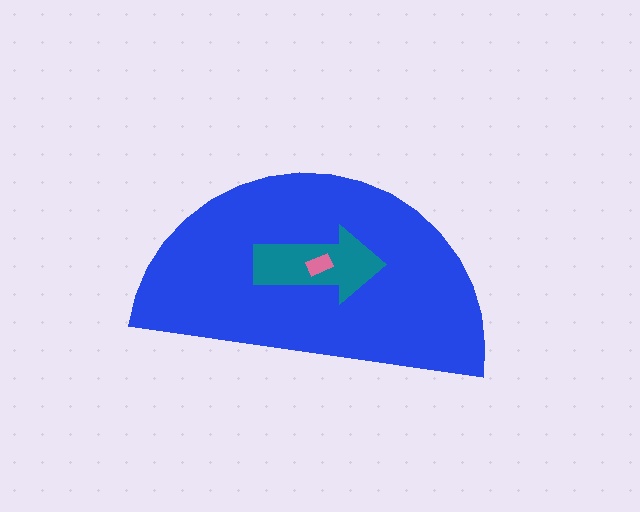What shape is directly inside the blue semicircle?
The teal arrow.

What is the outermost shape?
The blue semicircle.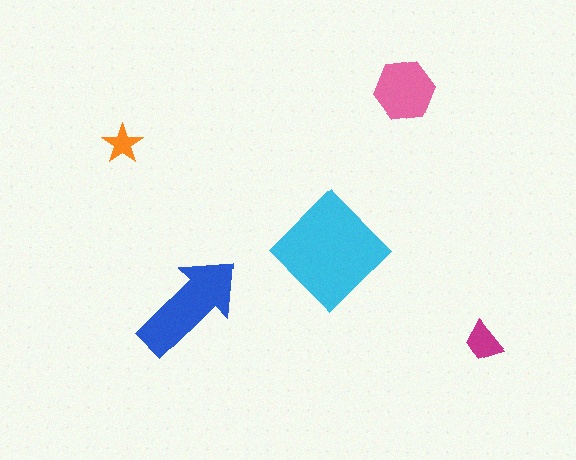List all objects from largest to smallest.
The cyan diamond, the blue arrow, the pink hexagon, the magenta trapezoid, the orange star.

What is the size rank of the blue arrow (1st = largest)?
2nd.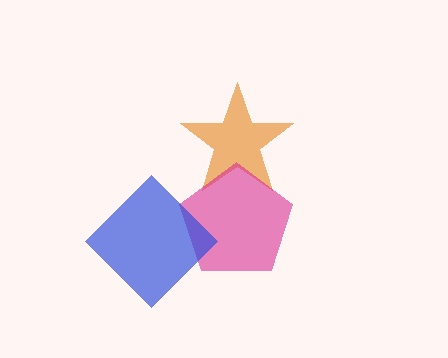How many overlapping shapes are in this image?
There are 3 overlapping shapes in the image.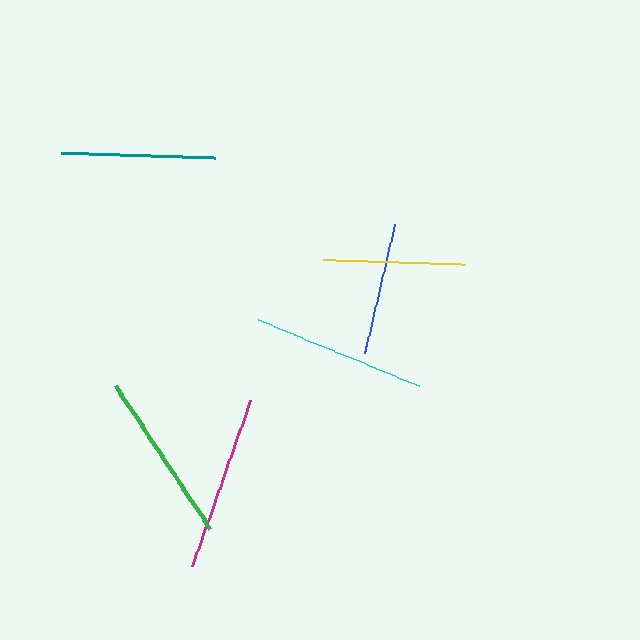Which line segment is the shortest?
The blue line is the shortest at approximately 132 pixels.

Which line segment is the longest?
The magenta line is the longest at approximately 177 pixels.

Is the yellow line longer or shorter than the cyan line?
The cyan line is longer than the yellow line.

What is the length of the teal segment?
The teal segment is approximately 154 pixels long.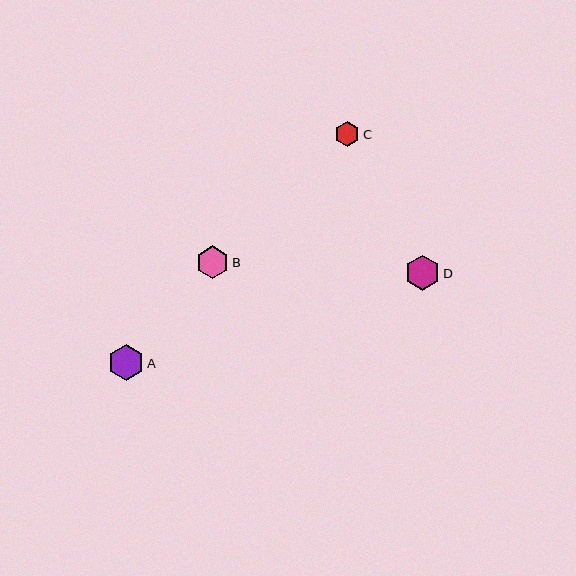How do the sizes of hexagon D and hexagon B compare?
Hexagon D and hexagon B are approximately the same size.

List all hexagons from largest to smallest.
From largest to smallest: A, D, B, C.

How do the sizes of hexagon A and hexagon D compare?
Hexagon A and hexagon D are approximately the same size.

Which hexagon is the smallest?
Hexagon C is the smallest with a size of approximately 25 pixels.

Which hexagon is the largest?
Hexagon A is the largest with a size of approximately 37 pixels.